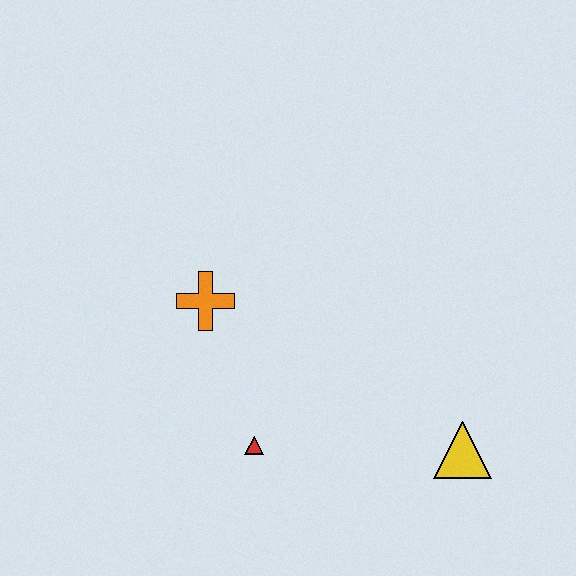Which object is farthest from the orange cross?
The yellow triangle is farthest from the orange cross.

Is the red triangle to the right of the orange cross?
Yes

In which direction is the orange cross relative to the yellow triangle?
The orange cross is to the left of the yellow triangle.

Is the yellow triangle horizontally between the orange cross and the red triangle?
No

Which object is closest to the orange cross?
The red triangle is closest to the orange cross.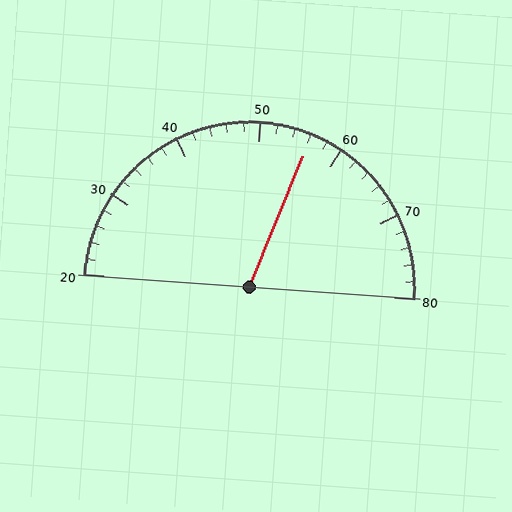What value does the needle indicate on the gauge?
The needle indicates approximately 56.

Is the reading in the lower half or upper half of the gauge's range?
The reading is in the upper half of the range (20 to 80).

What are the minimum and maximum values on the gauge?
The gauge ranges from 20 to 80.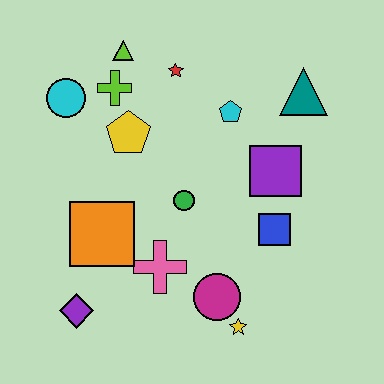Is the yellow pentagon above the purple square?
Yes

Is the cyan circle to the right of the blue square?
No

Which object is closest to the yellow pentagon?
The lime cross is closest to the yellow pentagon.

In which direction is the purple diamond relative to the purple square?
The purple diamond is to the left of the purple square.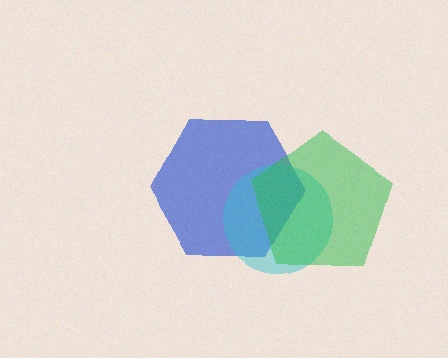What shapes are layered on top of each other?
The layered shapes are: a blue hexagon, a cyan circle, a green pentagon.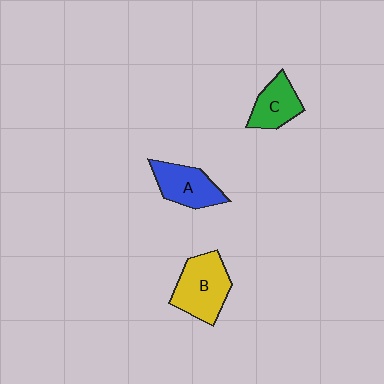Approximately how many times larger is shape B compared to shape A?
Approximately 1.3 times.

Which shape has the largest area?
Shape B (yellow).